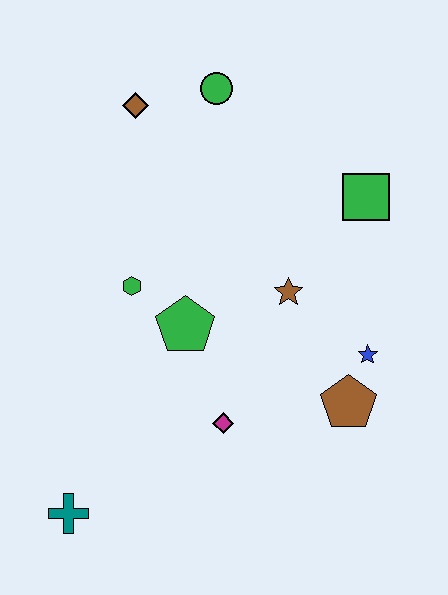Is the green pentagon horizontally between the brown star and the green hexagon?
Yes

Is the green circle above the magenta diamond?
Yes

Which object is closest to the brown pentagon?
The blue star is closest to the brown pentagon.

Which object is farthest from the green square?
The teal cross is farthest from the green square.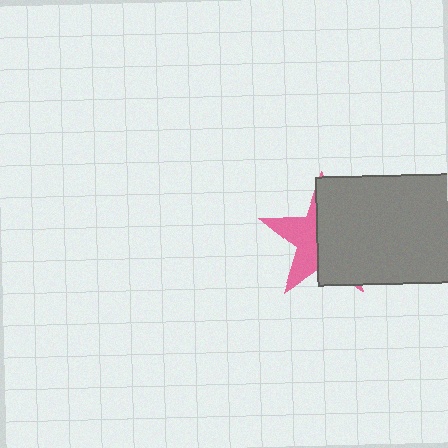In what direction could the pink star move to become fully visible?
The pink star could move left. That would shift it out from behind the gray rectangle entirely.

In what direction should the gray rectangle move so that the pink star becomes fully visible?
The gray rectangle should move right. That is the shortest direction to clear the overlap and leave the pink star fully visible.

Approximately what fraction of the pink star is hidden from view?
Roughly 60% of the pink star is hidden behind the gray rectangle.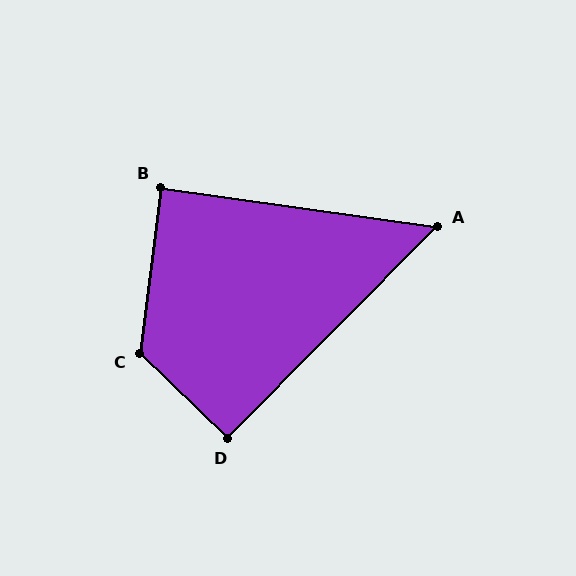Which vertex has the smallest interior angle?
A, at approximately 53 degrees.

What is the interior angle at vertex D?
Approximately 91 degrees (approximately right).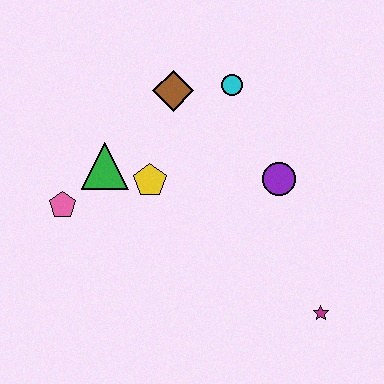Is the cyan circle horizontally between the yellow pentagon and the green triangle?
No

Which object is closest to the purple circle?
The cyan circle is closest to the purple circle.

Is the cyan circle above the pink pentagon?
Yes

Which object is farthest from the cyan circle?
The magenta star is farthest from the cyan circle.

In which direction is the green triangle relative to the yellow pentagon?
The green triangle is to the left of the yellow pentagon.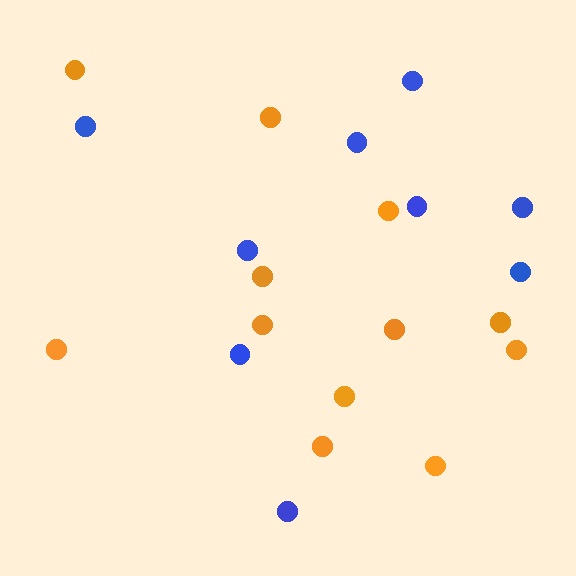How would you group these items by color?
There are 2 groups: one group of orange circles (12) and one group of blue circles (9).